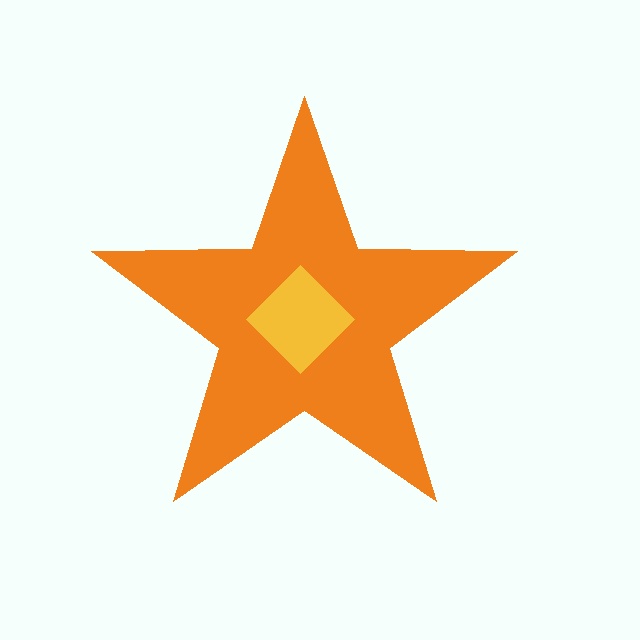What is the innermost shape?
The yellow diamond.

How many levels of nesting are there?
2.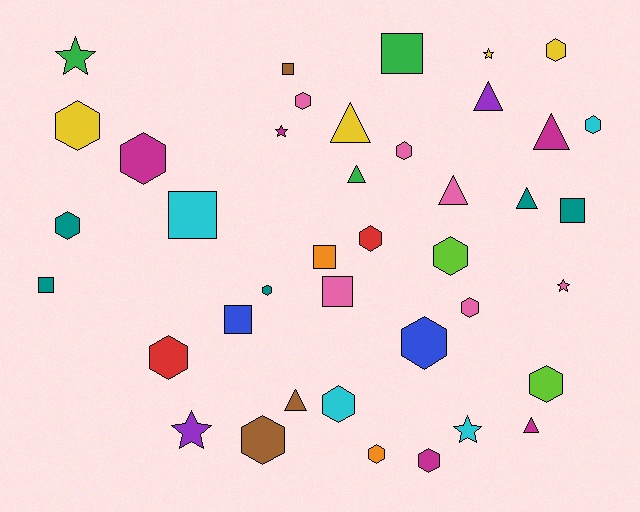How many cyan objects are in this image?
There are 4 cyan objects.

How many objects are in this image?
There are 40 objects.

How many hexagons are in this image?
There are 18 hexagons.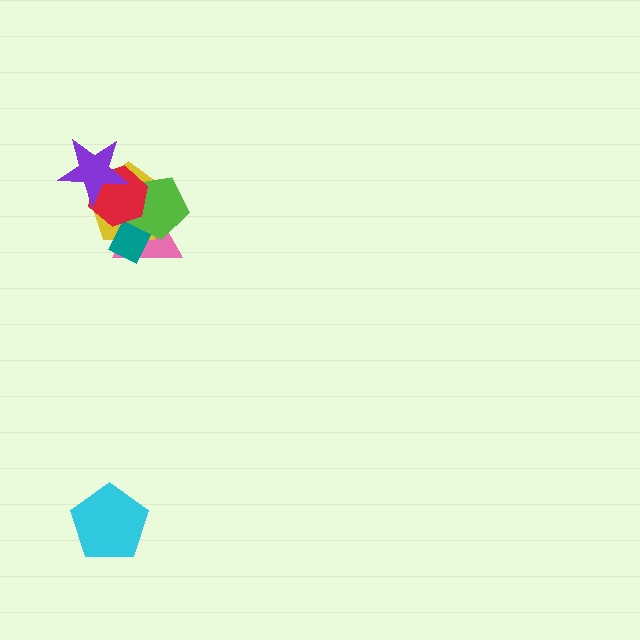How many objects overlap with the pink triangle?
4 objects overlap with the pink triangle.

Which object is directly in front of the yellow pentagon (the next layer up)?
The teal rectangle is directly in front of the yellow pentagon.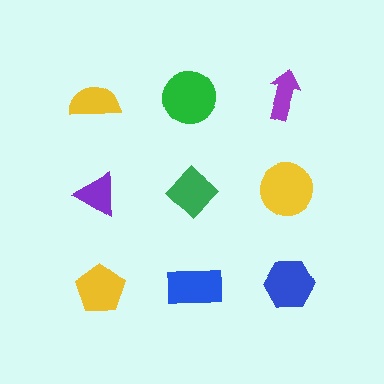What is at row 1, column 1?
A yellow semicircle.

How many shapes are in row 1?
3 shapes.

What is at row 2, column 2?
A green diamond.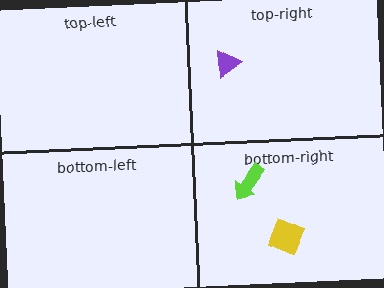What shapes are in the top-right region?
The purple triangle.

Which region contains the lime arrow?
The bottom-right region.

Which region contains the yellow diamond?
The bottom-right region.